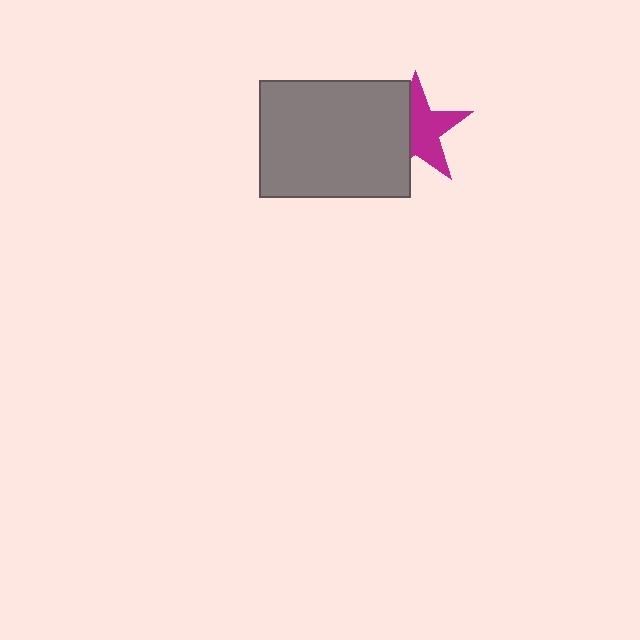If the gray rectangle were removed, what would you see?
You would see the complete magenta star.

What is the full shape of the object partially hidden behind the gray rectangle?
The partially hidden object is a magenta star.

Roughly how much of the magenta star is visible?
About half of it is visible (roughly 58%).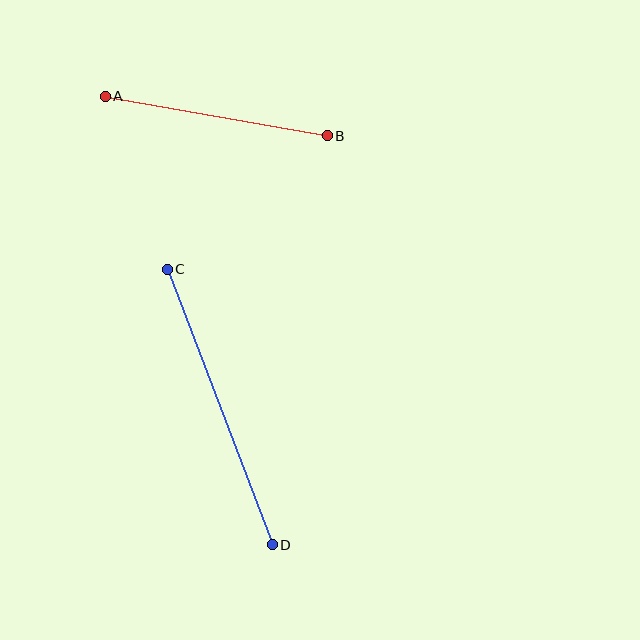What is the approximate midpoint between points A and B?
The midpoint is at approximately (216, 116) pixels.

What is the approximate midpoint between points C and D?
The midpoint is at approximately (220, 407) pixels.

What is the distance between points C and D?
The distance is approximately 295 pixels.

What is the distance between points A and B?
The distance is approximately 226 pixels.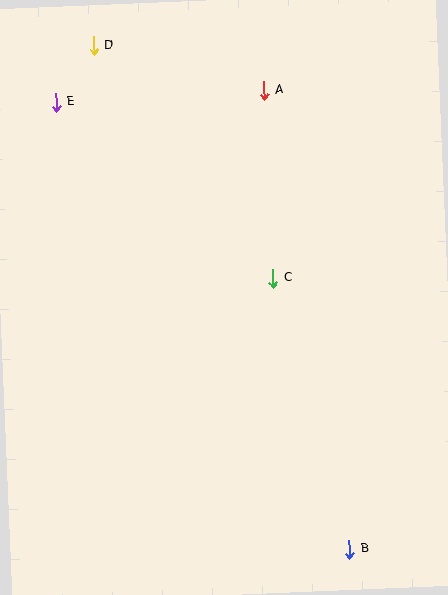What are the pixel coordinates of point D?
Point D is at (93, 45).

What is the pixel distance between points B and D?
The distance between B and D is 565 pixels.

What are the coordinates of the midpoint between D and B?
The midpoint between D and B is at (221, 297).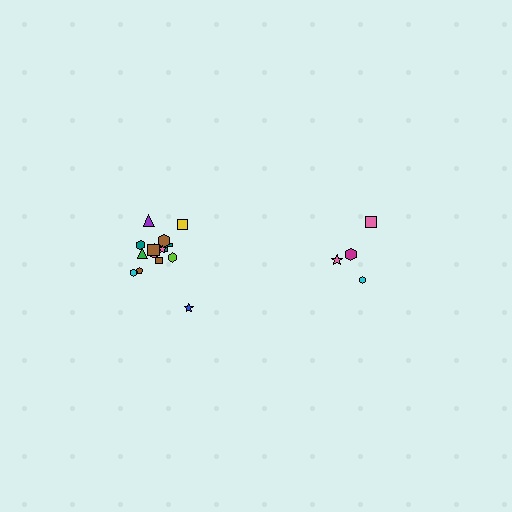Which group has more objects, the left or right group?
The left group.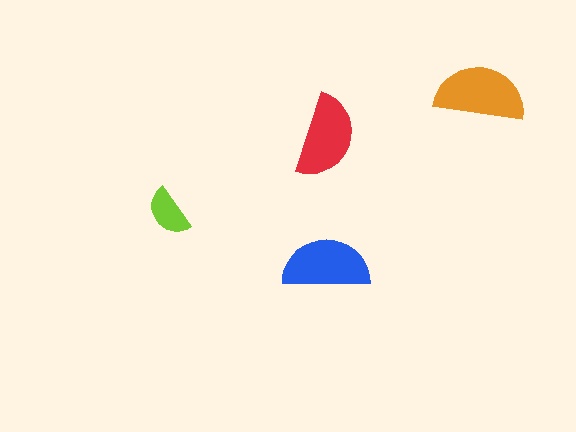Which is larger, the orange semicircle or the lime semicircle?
The orange one.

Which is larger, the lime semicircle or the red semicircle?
The red one.